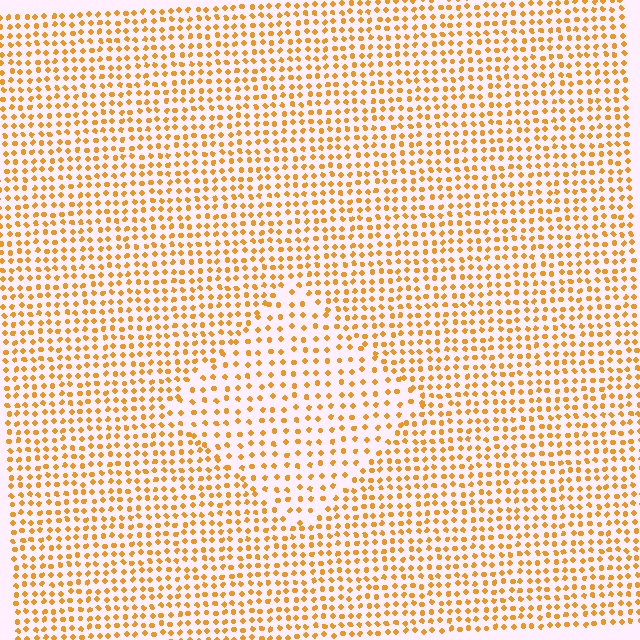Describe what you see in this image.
The image contains small orange elements arranged at two different densities. A diamond-shaped region is visible where the elements are less densely packed than the surrounding area.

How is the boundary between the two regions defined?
The boundary is defined by a change in element density (approximately 1.6x ratio). All elements are the same color, size, and shape.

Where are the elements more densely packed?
The elements are more densely packed outside the diamond boundary.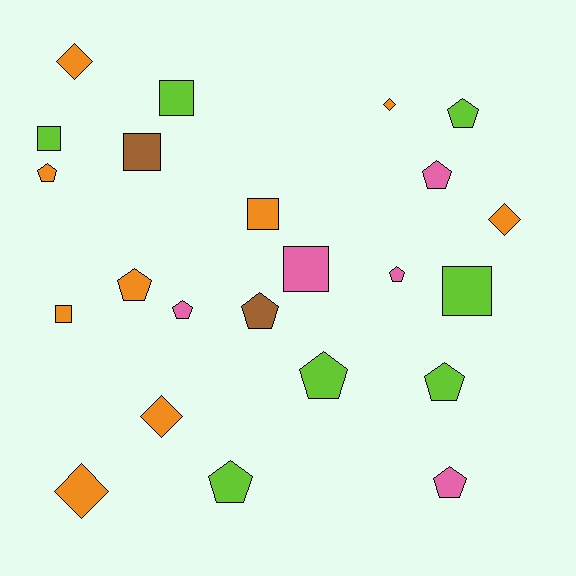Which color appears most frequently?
Orange, with 9 objects.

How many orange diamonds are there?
There are 5 orange diamonds.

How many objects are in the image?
There are 23 objects.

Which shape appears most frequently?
Pentagon, with 11 objects.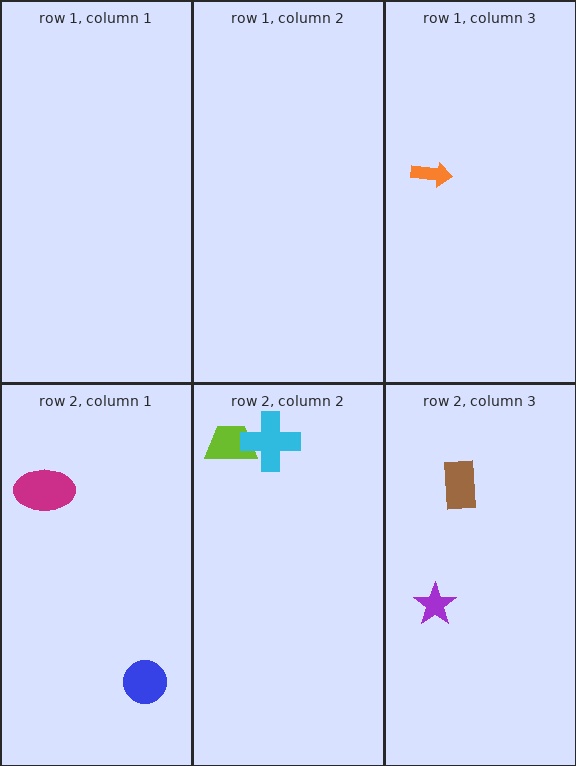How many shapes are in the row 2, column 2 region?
2.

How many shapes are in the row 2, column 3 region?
2.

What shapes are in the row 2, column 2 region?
The lime trapezoid, the cyan cross.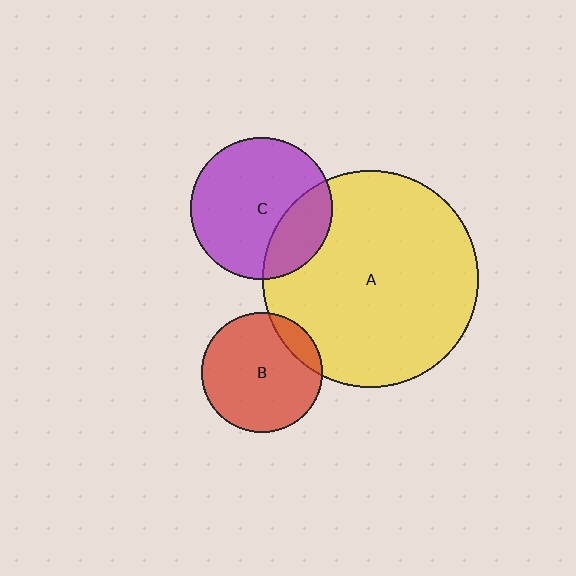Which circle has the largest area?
Circle A (yellow).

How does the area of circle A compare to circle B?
Approximately 3.2 times.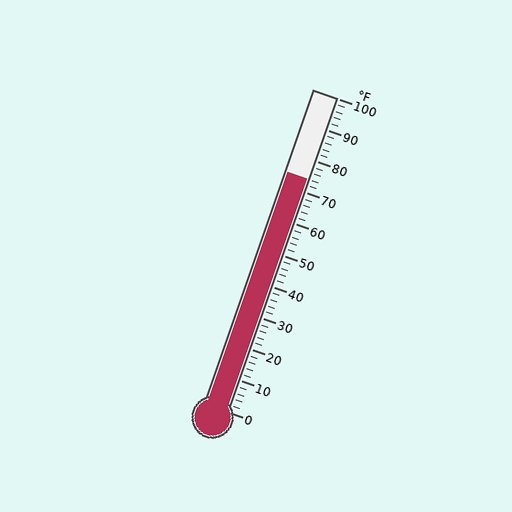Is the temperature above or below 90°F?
The temperature is below 90°F.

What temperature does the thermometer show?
The thermometer shows approximately 74°F.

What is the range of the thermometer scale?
The thermometer scale ranges from 0°F to 100°F.